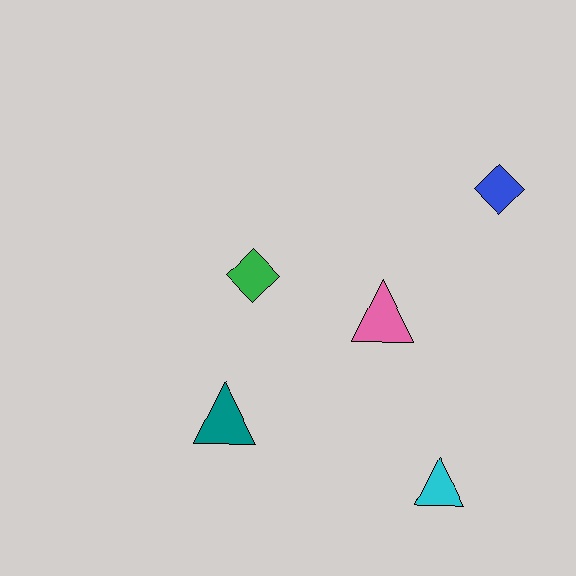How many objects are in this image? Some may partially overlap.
There are 5 objects.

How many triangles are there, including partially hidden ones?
There are 3 triangles.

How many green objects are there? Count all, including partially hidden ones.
There is 1 green object.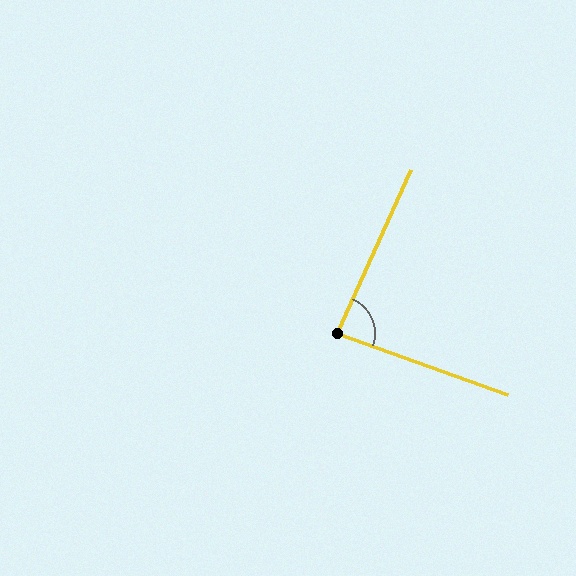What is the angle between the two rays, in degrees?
Approximately 85 degrees.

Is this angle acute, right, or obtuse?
It is approximately a right angle.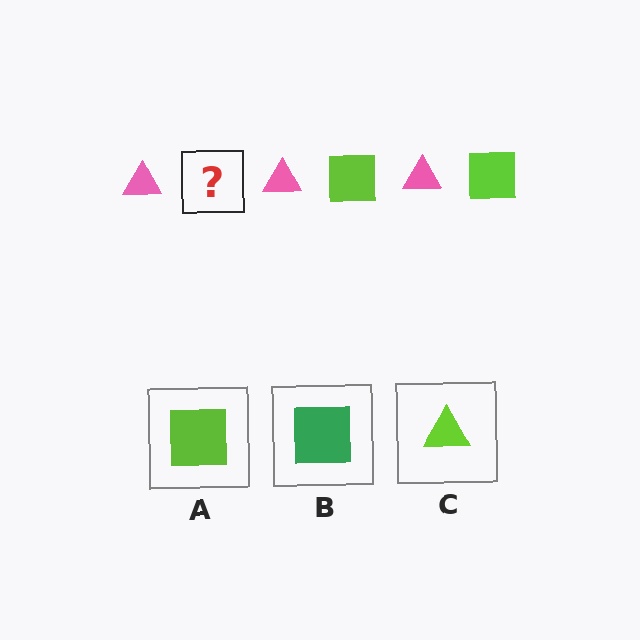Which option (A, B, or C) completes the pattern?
A.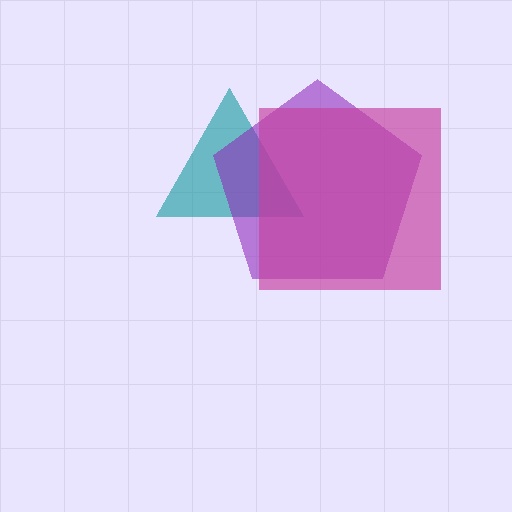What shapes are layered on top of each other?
The layered shapes are: a teal triangle, a purple pentagon, a magenta square.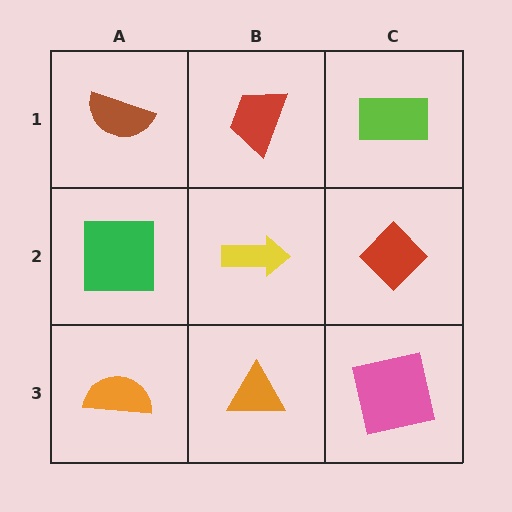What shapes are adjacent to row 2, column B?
A red trapezoid (row 1, column B), an orange triangle (row 3, column B), a green square (row 2, column A), a red diamond (row 2, column C).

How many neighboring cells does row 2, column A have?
3.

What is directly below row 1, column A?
A green square.